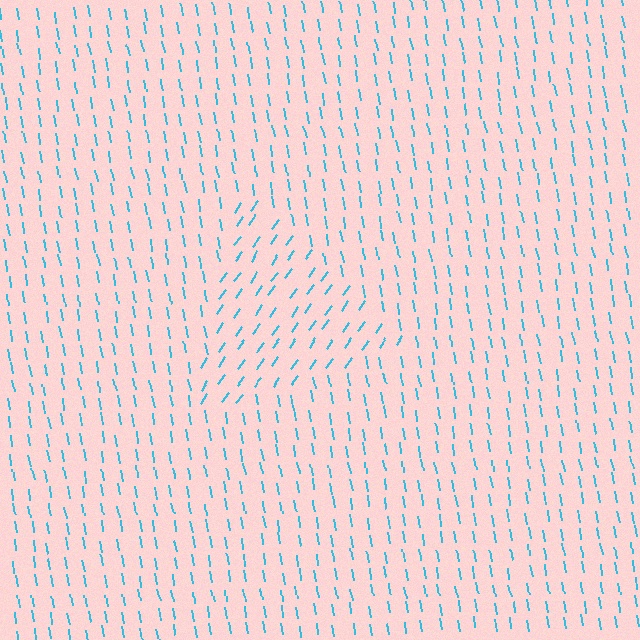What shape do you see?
I see a triangle.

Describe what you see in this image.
The image is filled with small cyan line segments. A triangle region in the image has lines oriented differently from the surrounding lines, creating a visible texture boundary.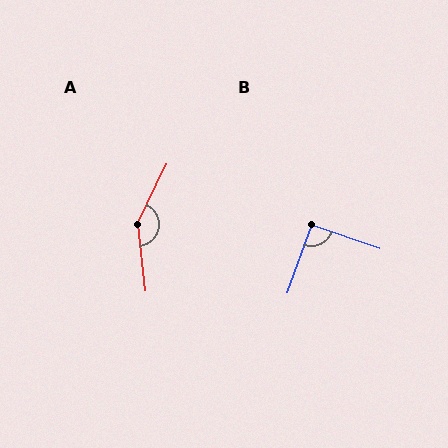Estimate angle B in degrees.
Approximately 91 degrees.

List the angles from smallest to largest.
B (91°), A (148°).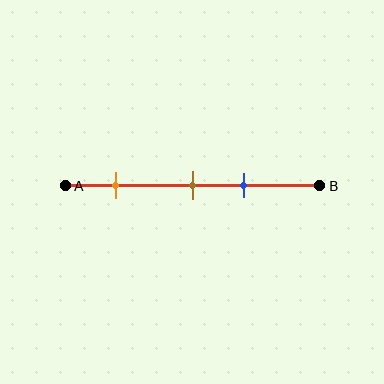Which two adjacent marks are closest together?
The brown and blue marks are the closest adjacent pair.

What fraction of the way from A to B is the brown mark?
The brown mark is approximately 50% (0.5) of the way from A to B.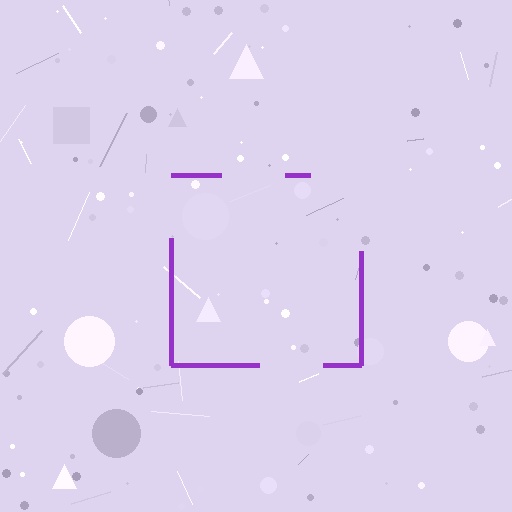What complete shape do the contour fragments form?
The contour fragments form a square.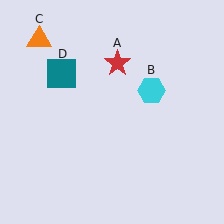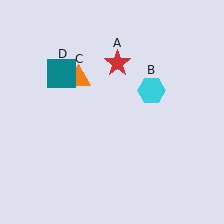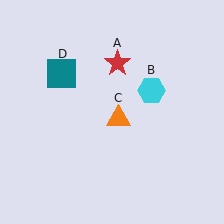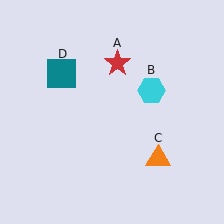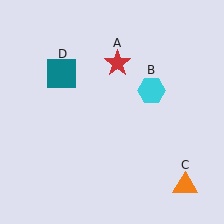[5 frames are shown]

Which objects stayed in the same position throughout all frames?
Red star (object A) and cyan hexagon (object B) and teal square (object D) remained stationary.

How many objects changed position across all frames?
1 object changed position: orange triangle (object C).